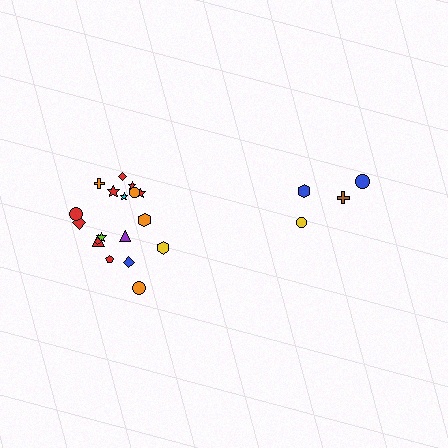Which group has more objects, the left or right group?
The left group.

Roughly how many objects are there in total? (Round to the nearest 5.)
Roughly 20 objects in total.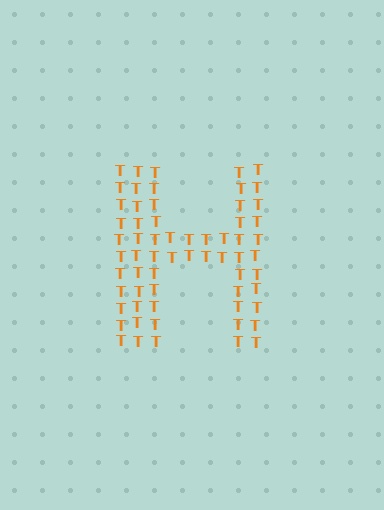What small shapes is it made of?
It is made of small letter T's.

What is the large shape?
The large shape is the letter H.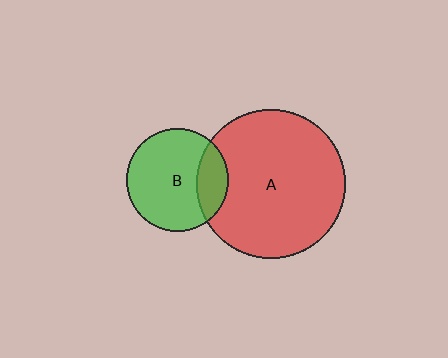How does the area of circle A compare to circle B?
Approximately 2.1 times.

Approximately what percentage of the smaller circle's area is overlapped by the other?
Approximately 20%.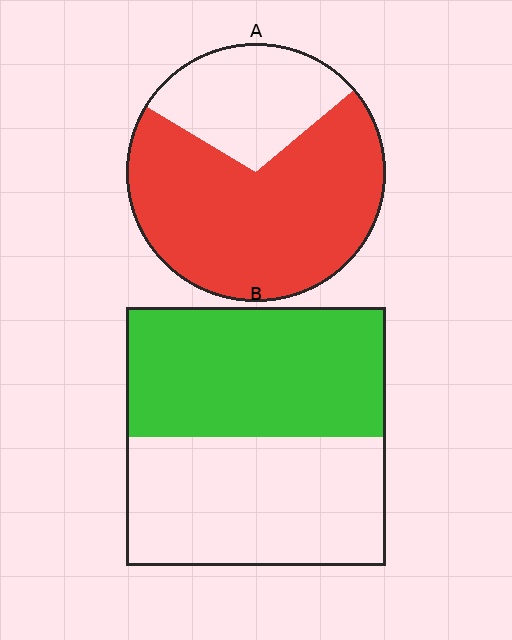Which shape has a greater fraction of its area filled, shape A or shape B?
Shape A.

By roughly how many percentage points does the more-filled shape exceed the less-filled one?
By roughly 20 percentage points (A over B).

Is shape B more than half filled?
Roughly half.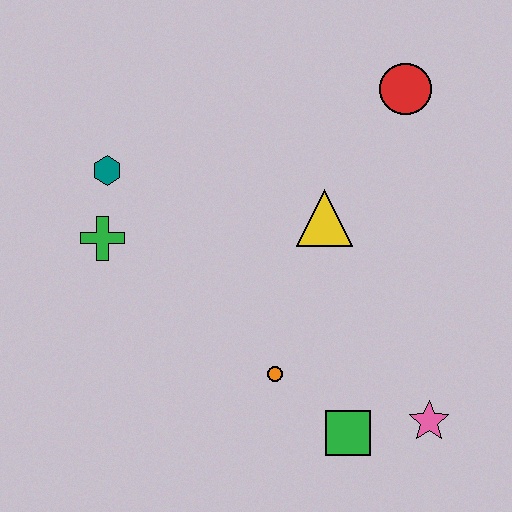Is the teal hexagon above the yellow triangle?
Yes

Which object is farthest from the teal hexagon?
The pink star is farthest from the teal hexagon.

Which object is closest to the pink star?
The green square is closest to the pink star.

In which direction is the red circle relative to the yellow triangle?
The red circle is above the yellow triangle.